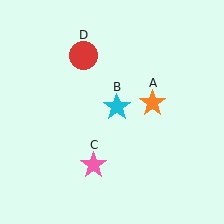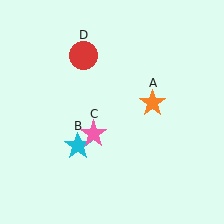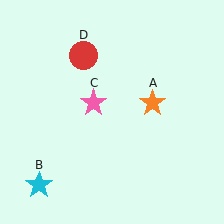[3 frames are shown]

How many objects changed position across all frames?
2 objects changed position: cyan star (object B), pink star (object C).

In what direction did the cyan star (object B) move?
The cyan star (object B) moved down and to the left.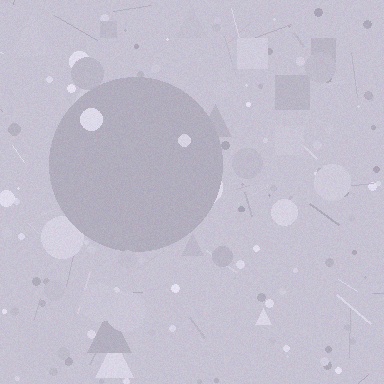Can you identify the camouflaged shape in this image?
The camouflaged shape is a circle.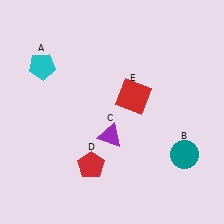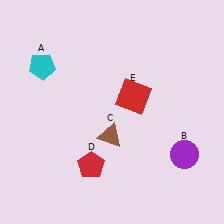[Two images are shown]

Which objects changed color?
B changed from teal to purple. C changed from purple to brown.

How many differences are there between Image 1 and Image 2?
There are 2 differences between the two images.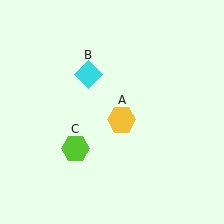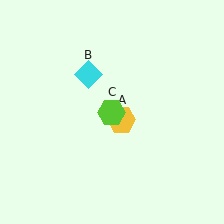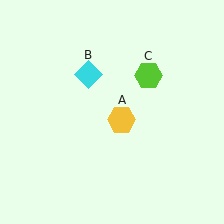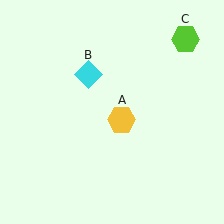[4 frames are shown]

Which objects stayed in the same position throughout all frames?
Yellow hexagon (object A) and cyan diamond (object B) remained stationary.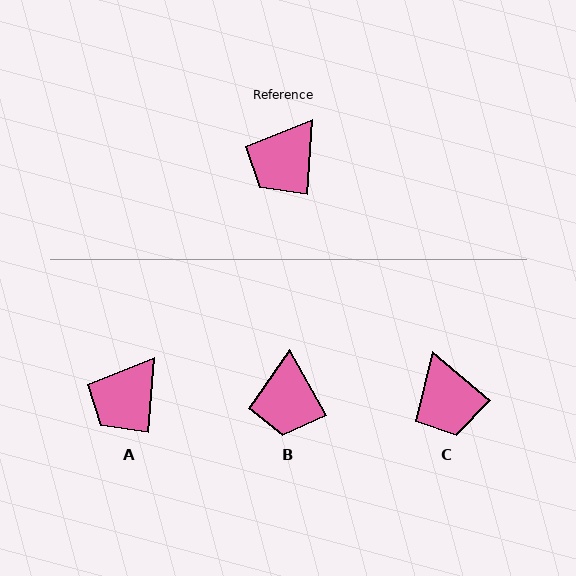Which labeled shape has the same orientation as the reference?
A.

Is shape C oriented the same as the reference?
No, it is off by about 54 degrees.